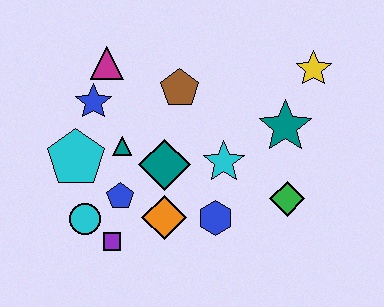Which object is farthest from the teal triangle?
The yellow star is farthest from the teal triangle.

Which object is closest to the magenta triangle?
The blue star is closest to the magenta triangle.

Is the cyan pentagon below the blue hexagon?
No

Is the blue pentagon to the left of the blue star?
No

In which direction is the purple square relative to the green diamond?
The purple square is to the left of the green diamond.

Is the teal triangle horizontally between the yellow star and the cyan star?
No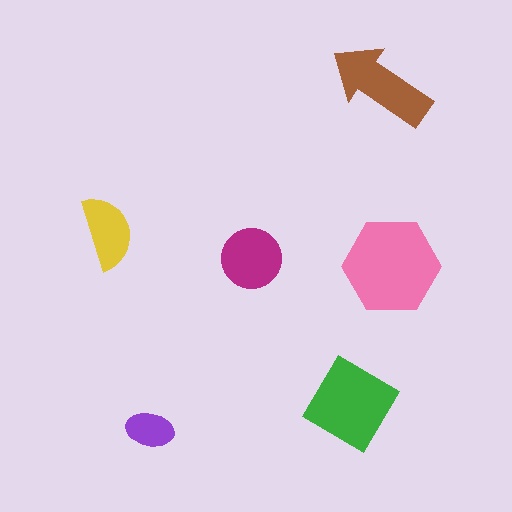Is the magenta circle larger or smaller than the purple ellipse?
Larger.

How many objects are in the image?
There are 6 objects in the image.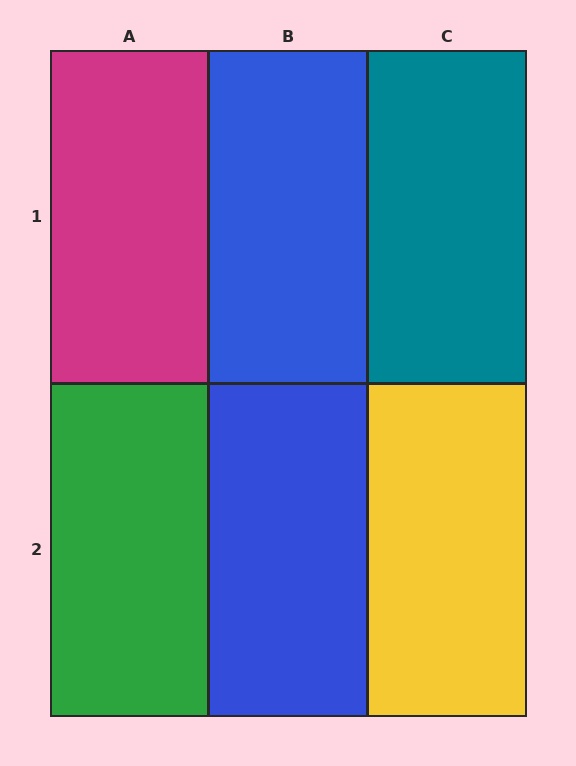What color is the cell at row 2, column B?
Blue.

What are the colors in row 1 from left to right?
Magenta, blue, teal.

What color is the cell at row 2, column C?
Yellow.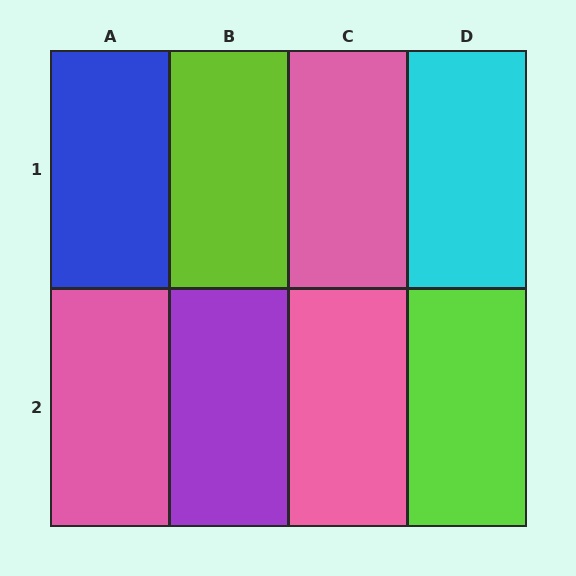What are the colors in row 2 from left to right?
Pink, purple, pink, lime.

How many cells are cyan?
1 cell is cyan.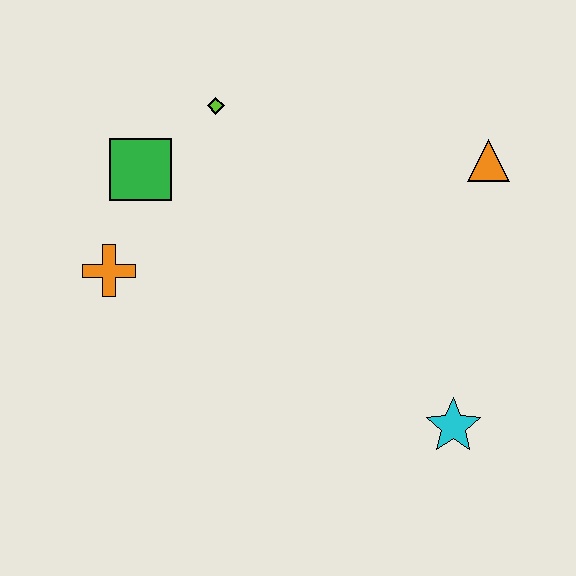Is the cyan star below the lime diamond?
Yes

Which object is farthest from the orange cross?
The orange triangle is farthest from the orange cross.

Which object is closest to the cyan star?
The orange triangle is closest to the cyan star.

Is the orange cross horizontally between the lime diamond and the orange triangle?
No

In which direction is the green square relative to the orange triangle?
The green square is to the left of the orange triangle.